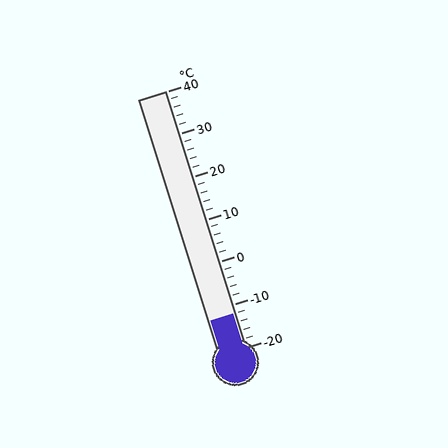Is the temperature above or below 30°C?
The temperature is below 30°C.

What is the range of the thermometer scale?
The thermometer scale ranges from -20°C to 40°C.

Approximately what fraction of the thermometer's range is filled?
The thermometer is filled to approximately 15% of its range.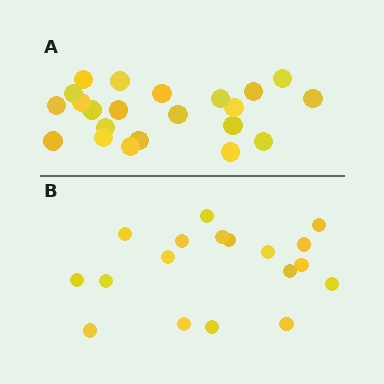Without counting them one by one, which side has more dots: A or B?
Region A (the top region) has more dots.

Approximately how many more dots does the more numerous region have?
Region A has about 4 more dots than region B.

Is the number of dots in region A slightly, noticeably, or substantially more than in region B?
Region A has only slightly more — the two regions are fairly close. The ratio is roughly 1.2 to 1.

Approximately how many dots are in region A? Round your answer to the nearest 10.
About 20 dots. (The exact count is 22, which rounds to 20.)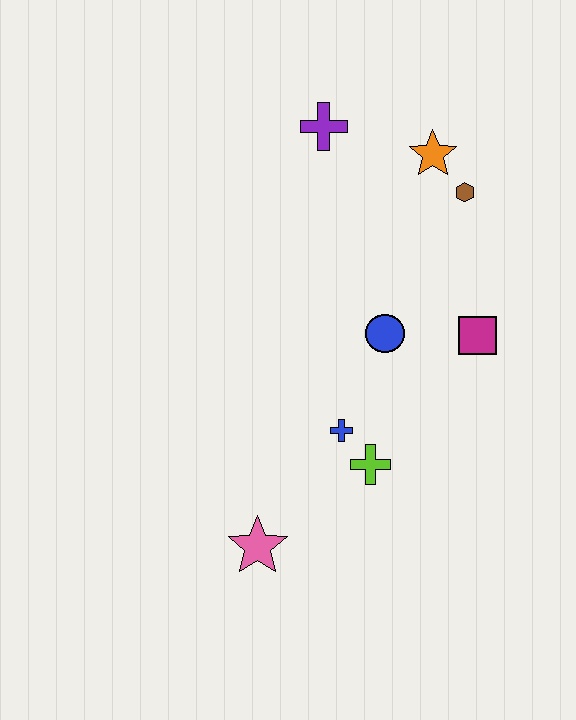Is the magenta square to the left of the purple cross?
No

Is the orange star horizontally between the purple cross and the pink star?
No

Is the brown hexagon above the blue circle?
Yes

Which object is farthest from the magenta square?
The pink star is farthest from the magenta square.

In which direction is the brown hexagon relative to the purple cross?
The brown hexagon is to the right of the purple cross.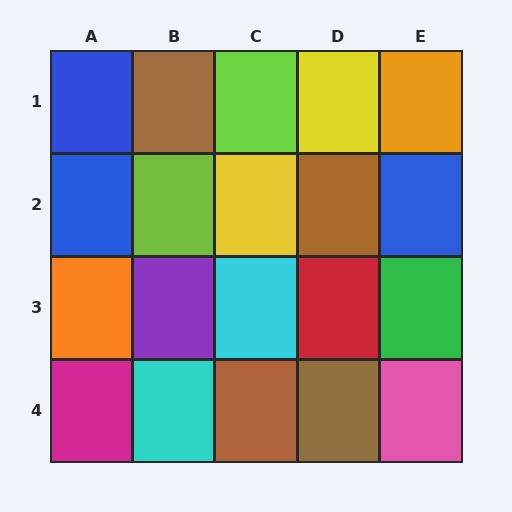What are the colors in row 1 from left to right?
Blue, brown, lime, yellow, orange.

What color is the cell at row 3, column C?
Cyan.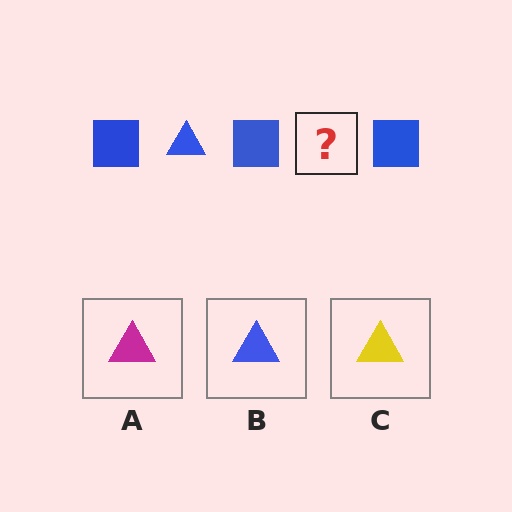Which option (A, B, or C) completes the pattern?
B.